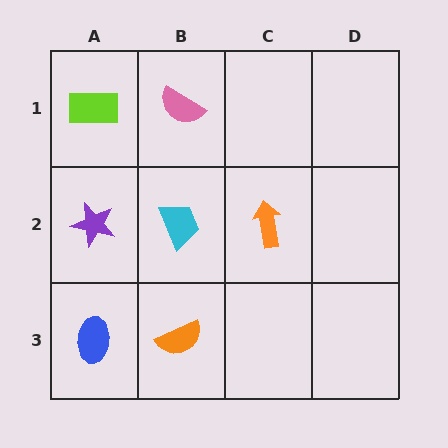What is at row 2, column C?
An orange arrow.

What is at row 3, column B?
An orange semicircle.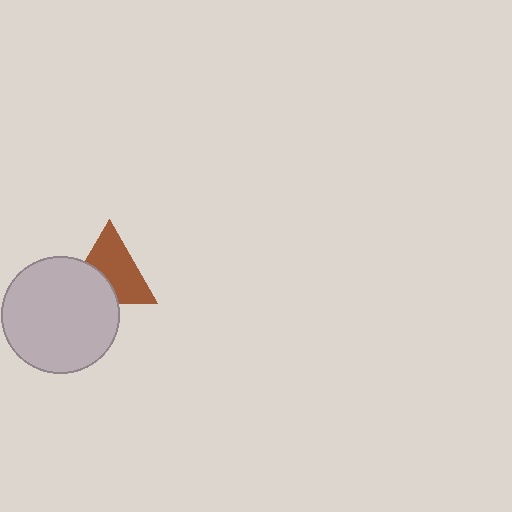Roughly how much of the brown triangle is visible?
About half of it is visible (roughly 64%).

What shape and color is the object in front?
The object in front is a light gray circle.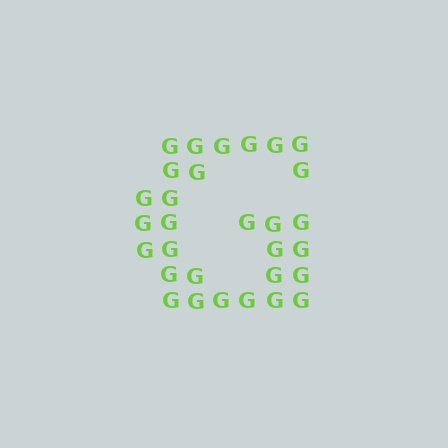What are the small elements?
The small elements are letter G's.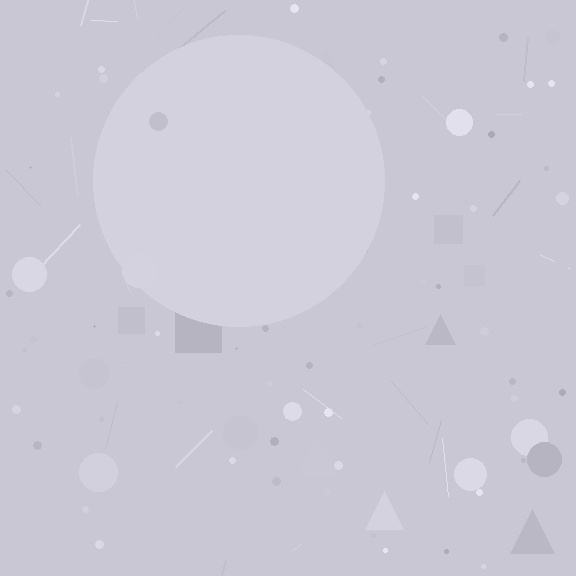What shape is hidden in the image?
A circle is hidden in the image.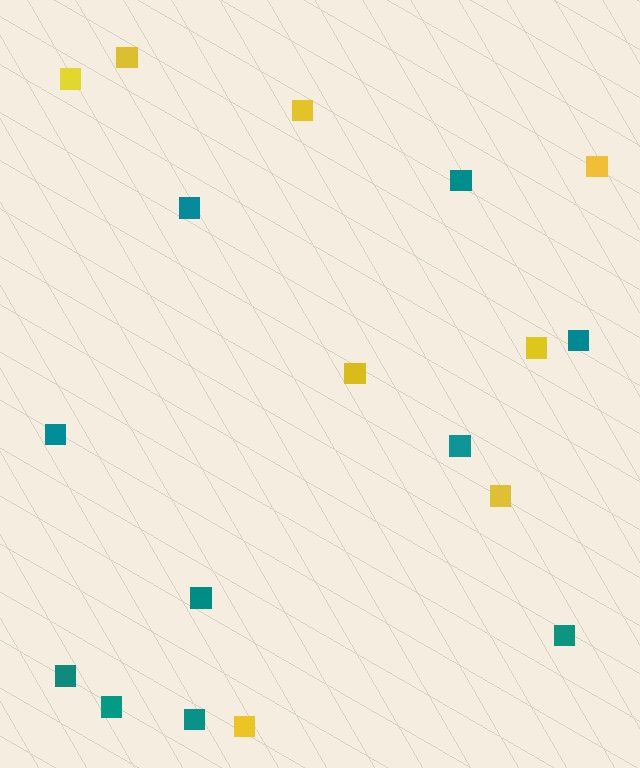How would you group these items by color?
There are 2 groups: one group of yellow squares (8) and one group of teal squares (10).